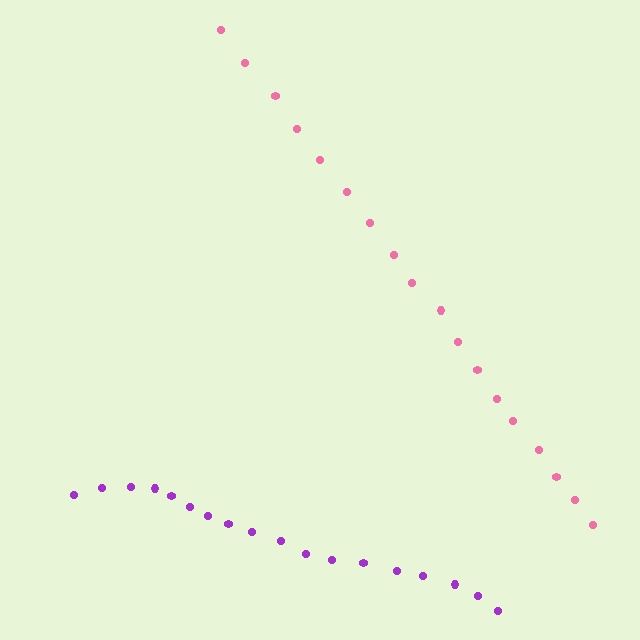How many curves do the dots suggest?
There are 2 distinct paths.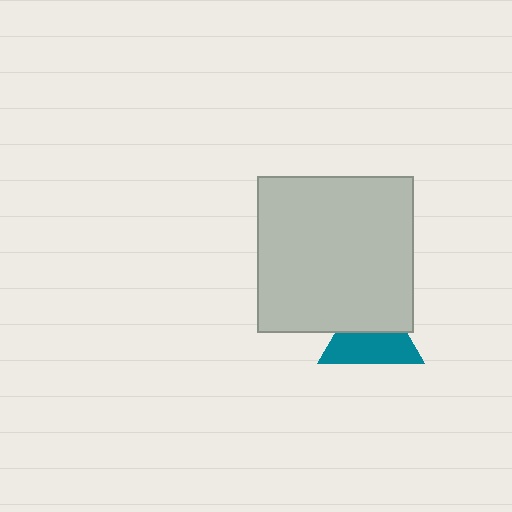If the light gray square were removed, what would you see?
You would see the complete teal triangle.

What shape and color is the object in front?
The object in front is a light gray square.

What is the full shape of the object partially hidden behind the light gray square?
The partially hidden object is a teal triangle.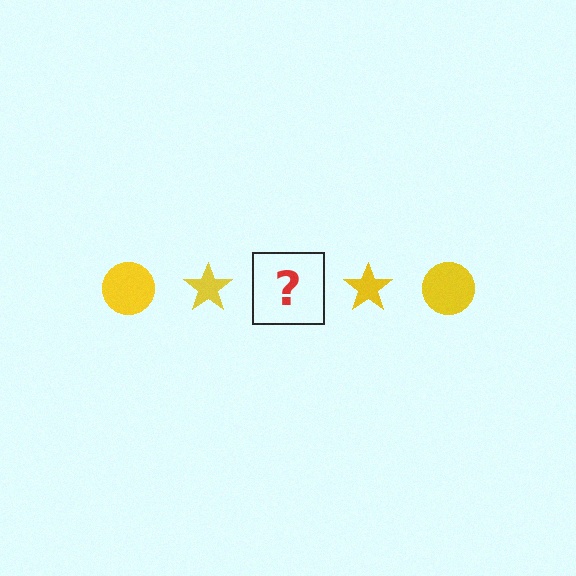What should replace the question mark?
The question mark should be replaced with a yellow circle.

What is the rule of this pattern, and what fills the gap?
The rule is that the pattern cycles through circle, star shapes in yellow. The gap should be filled with a yellow circle.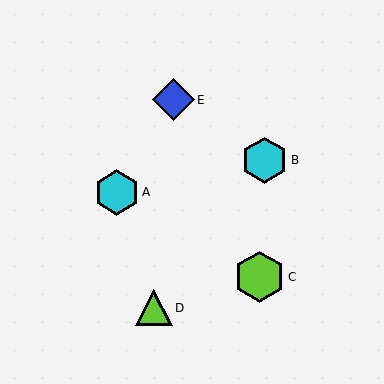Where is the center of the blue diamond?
The center of the blue diamond is at (174, 100).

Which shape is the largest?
The lime hexagon (labeled C) is the largest.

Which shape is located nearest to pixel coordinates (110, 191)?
The cyan hexagon (labeled A) at (117, 192) is nearest to that location.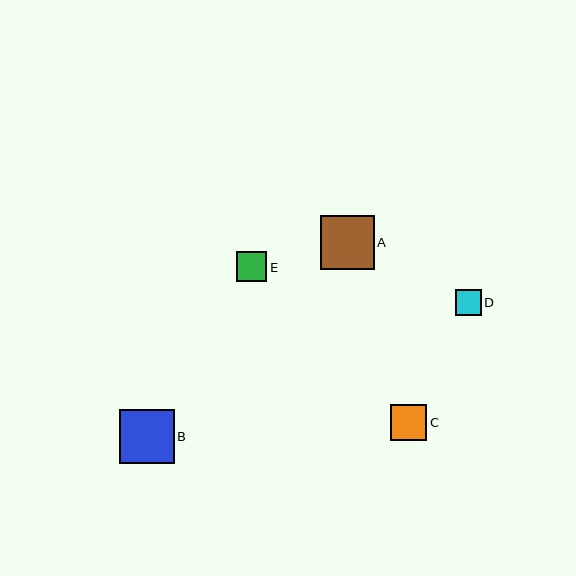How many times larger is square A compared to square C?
Square A is approximately 1.5 times the size of square C.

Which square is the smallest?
Square D is the smallest with a size of approximately 26 pixels.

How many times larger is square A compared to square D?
Square A is approximately 2.1 times the size of square D.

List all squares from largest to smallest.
From largest to smallest: B, A, C, E, D.